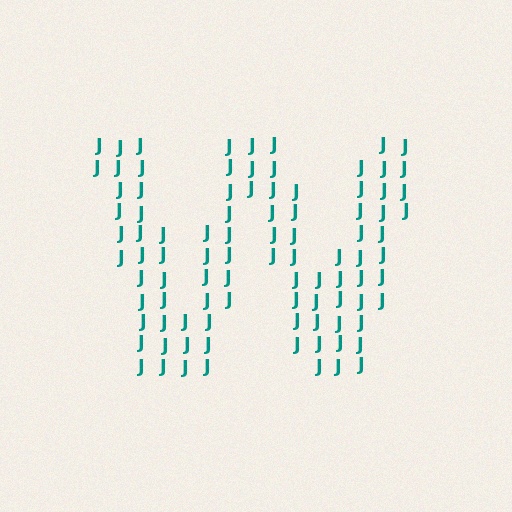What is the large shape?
The large shape is the letter W.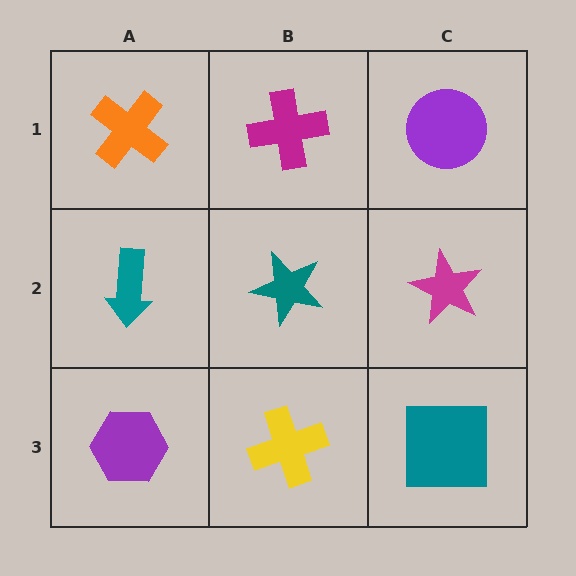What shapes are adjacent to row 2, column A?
An orange cross (row 1, column A), a purple hexagon (row 3, column A), a teal star (row 2, column B).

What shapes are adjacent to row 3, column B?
A teal star (row 2, column B), a purple hexagon (row 3, column A), a teal square (row 3, column C).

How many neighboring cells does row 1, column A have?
2.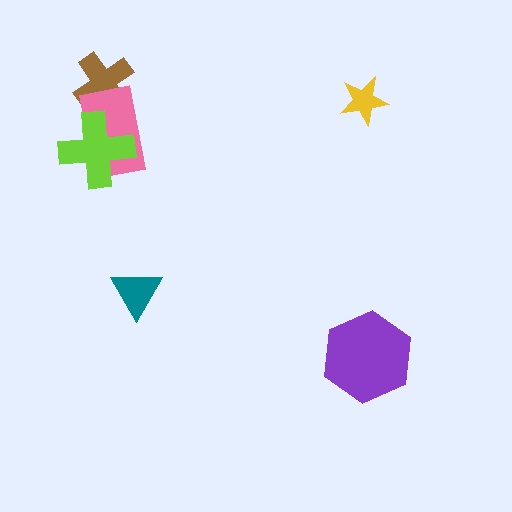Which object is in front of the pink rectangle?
The lime cross is in front of the pink rectangle.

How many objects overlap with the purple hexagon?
0 objects overlap with the purple hexagon.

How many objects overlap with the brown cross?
1 object overlaps with the brown cross.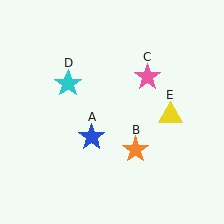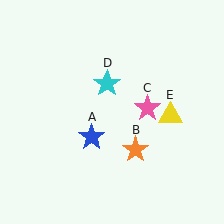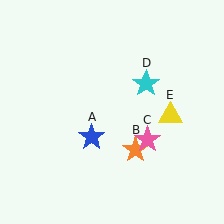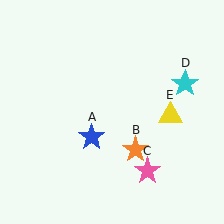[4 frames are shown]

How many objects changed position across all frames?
2 objects changed position: pink star (object C), cyan star (object D).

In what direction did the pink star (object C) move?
The pink star (object C) moved down.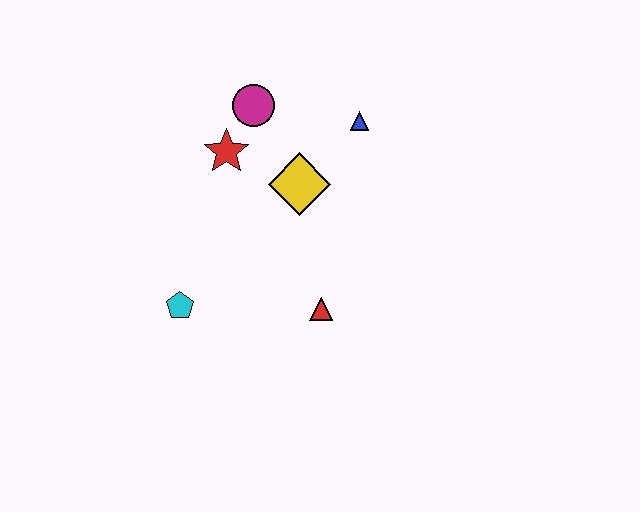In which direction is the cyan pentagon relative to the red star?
The cyan pentagon is below the red star.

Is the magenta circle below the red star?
No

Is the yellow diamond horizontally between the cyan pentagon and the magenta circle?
No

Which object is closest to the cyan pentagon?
The red triangle is closest to the cyan pentagon.